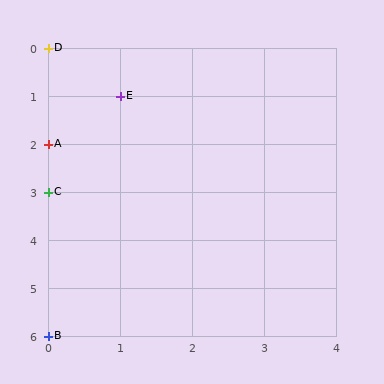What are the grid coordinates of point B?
Point B is at grid coordinates (0, 6).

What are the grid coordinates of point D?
Point D is at grid coordinates (0, 0).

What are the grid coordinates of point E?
Point E is at grid coordinates (1, 1).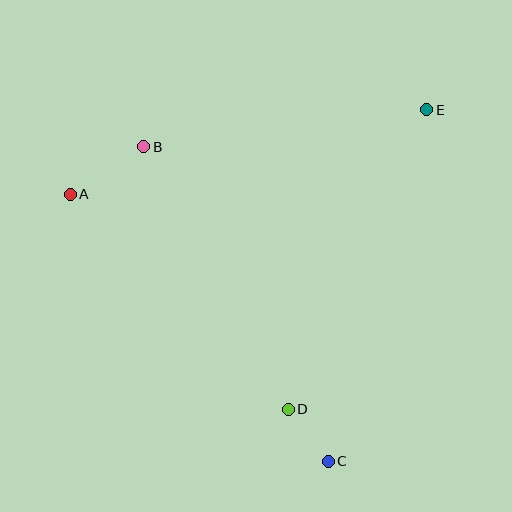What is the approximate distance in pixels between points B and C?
The distance between B and C is approximately 364 pixels.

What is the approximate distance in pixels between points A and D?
The distance between A and D is approximately 306 pixels.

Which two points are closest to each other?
Points C and D are closest to each other.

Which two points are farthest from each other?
Points A and C are farthest from each other.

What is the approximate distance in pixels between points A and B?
The distance between A and B is approximately 88 pixels.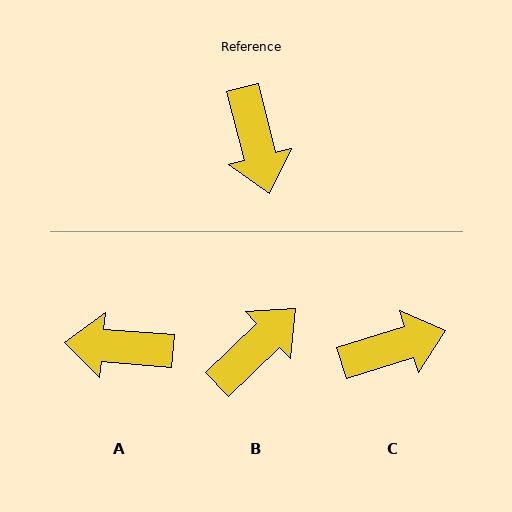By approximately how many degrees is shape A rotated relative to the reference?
Approximately 109 degrees clockwise.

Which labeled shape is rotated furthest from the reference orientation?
B, about 119 degrees away.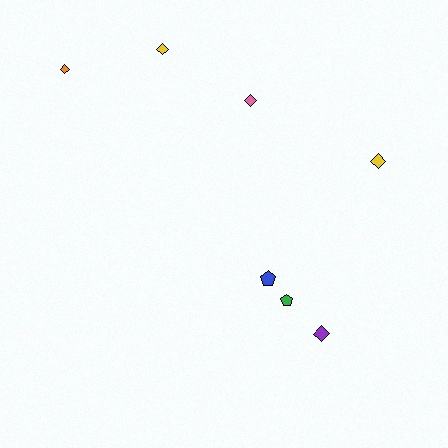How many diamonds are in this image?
There are 5 diamonds.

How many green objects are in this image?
There is 1 green object.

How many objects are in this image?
There are 7 objects.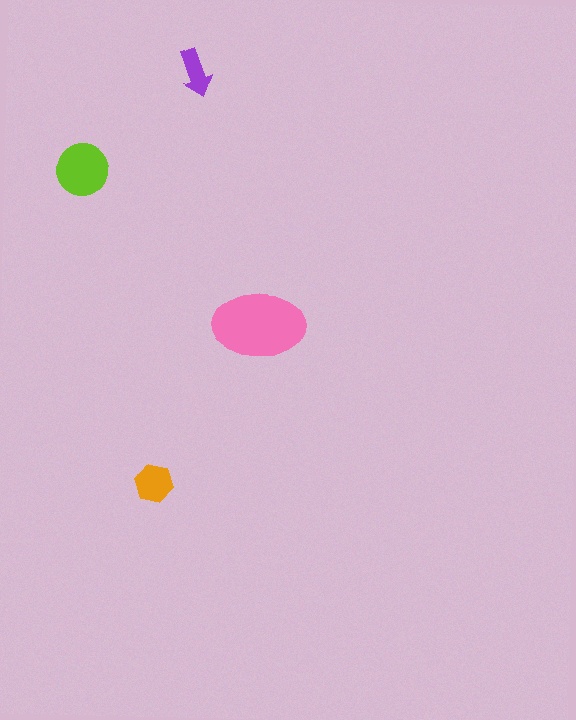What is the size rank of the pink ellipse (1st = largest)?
1st.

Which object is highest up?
The purple arrow is topmost.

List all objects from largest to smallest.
The pink ellipse, the lime circle, the orange hexagon, the purple arrow.